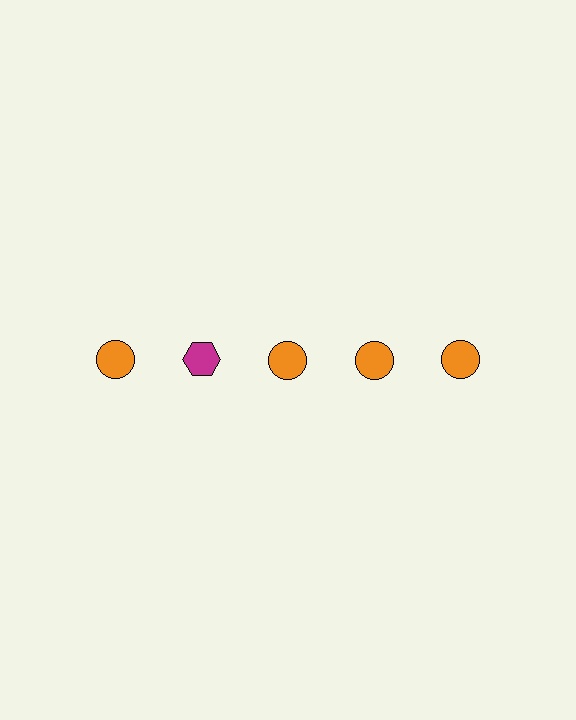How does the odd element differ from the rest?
It differs in both color (magenta instead of orange) and shape (hexagon instead of circle).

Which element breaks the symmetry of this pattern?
The magenta hexagon in the top row, second from left column breaks the symmetry. All other shapes are orange circles.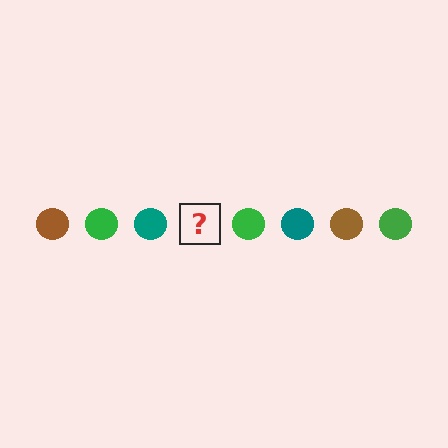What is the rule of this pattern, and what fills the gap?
The rule is that the pattern cycles through brown, green, teal circles. The gap should be filled with a brown circle.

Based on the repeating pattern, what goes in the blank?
The blank should be a brown circle.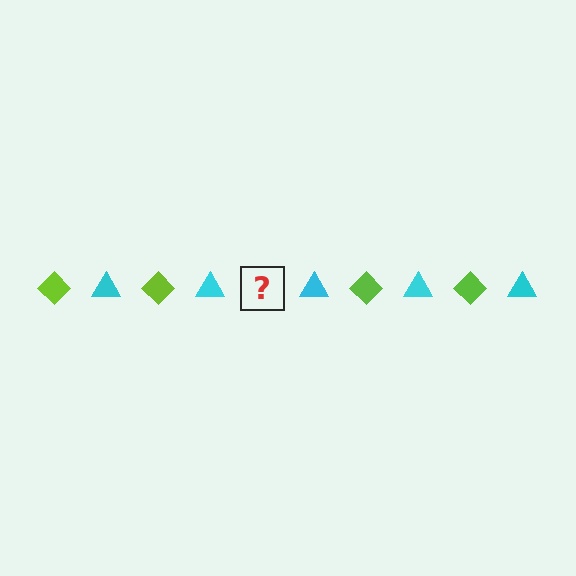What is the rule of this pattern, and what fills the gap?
The rule is that the pattern alternates between lime diamond and cyan triangle. The gap should be filled with a lime diamond.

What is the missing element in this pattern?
The missing element is a lime diamond.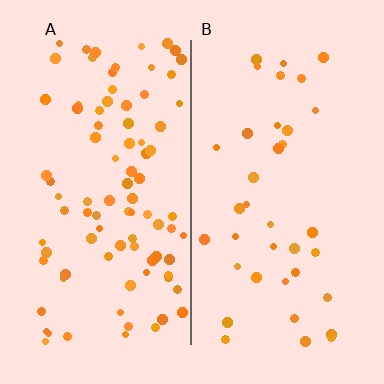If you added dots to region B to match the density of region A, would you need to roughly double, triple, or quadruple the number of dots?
Approximately double.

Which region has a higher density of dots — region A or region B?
A (the left).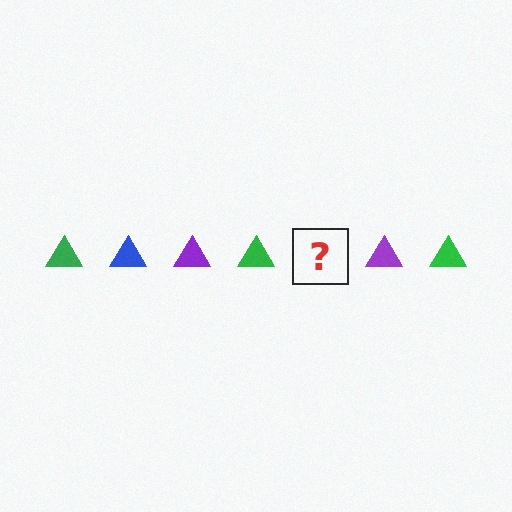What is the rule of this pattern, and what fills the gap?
The rule is that the pattern cycles through green, blue, purple triangles. The gap should be filled with a blue triangle.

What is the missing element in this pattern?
The missing element is a blue triangle.